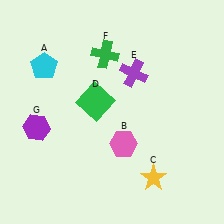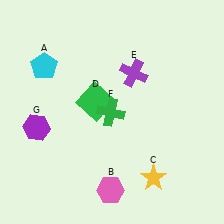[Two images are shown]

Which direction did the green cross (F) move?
The green cross (F) moved down.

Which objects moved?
The objects that moved are: the pink hexagon (B), the green cross (F).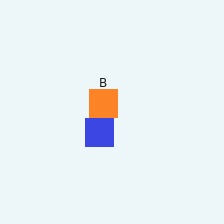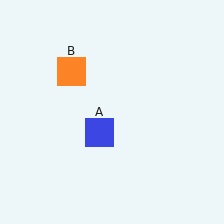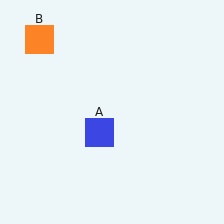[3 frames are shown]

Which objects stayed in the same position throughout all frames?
Blue square (object A) remained stationary.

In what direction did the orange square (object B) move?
The orange square (object B) moved up and to the left.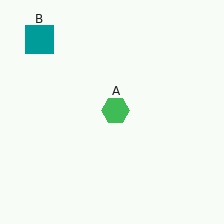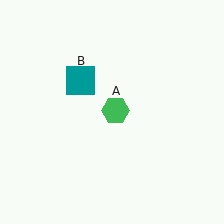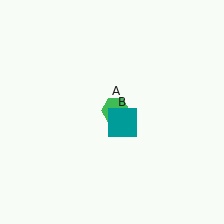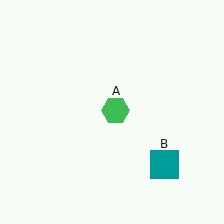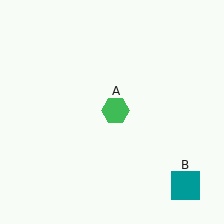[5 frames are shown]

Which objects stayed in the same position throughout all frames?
Green hexagon (object A) remained stationary.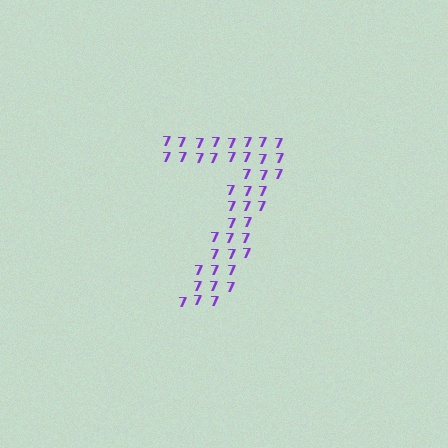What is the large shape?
The large shape is the digit 7.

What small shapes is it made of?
It is made of small digit 7's.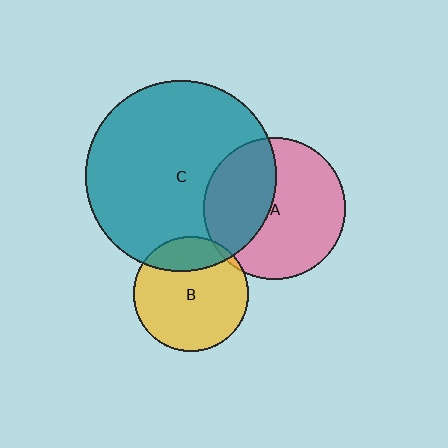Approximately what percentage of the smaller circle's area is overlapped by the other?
Approximately 40%.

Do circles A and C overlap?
Yes.